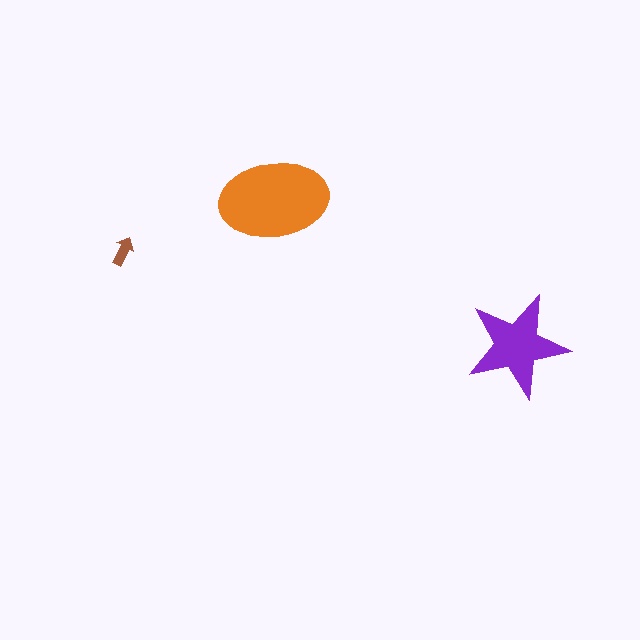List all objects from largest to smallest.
The orange ellipse, the purple star, the brown arrow.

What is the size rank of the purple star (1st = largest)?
2nd.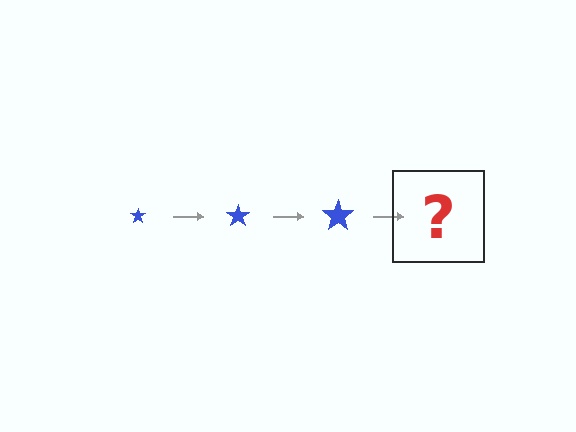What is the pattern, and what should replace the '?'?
The pattern is that the star gets progressively larger each step. The '?' should be a blue star, larger than the previous one.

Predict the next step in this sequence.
The next step is a blue star, larger than the previous one.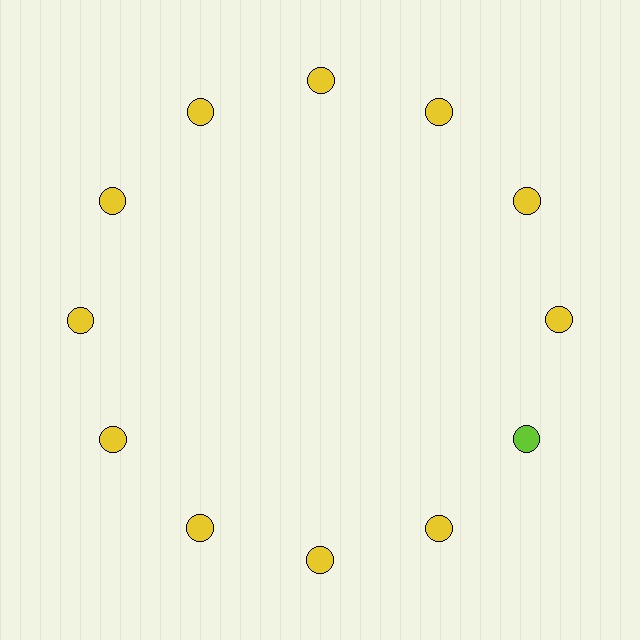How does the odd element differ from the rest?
It has a different color: lime instead of yellow.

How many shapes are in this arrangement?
There are 12 shapes arranged in a ring pattern.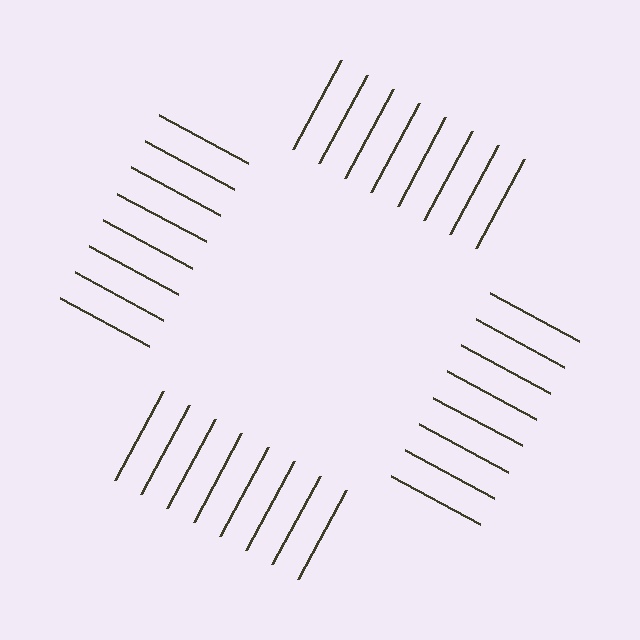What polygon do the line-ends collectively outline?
An illusory square — the line segments terminate on its edges but no continuous stroke is drawn.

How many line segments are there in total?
32 — 8 along each of the 4 edges.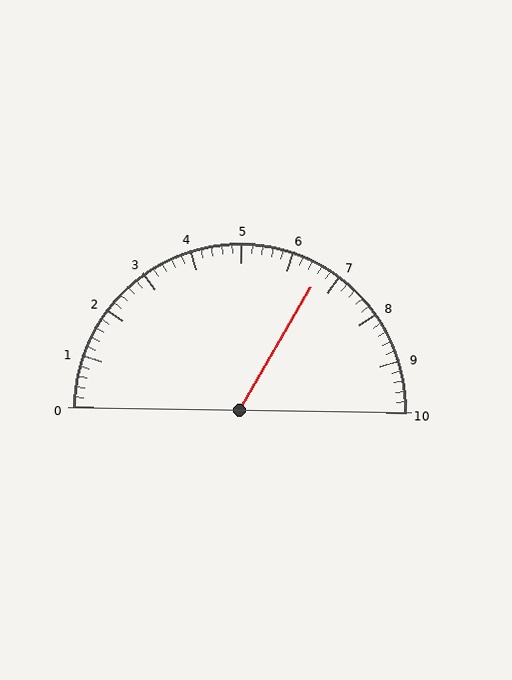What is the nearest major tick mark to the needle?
The nearest major tick mark is 7.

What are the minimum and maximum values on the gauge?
The gauge ranges from 0 to 10.